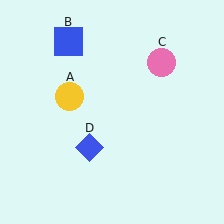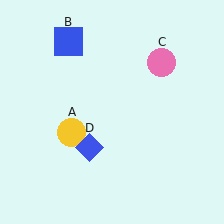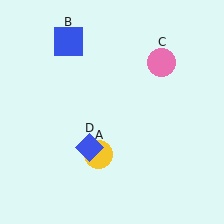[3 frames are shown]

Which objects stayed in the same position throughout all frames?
Blue square (object B) and pink circle (object C) and blue diamond (object D) remained stationary.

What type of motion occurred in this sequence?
The yellow circle (object A) rotated counterclockwise around the center of the scene.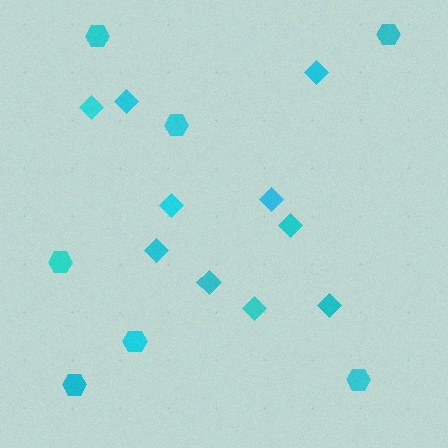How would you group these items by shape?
There are 2 groups: one group of diamonds (10) and one group of hexagons (7).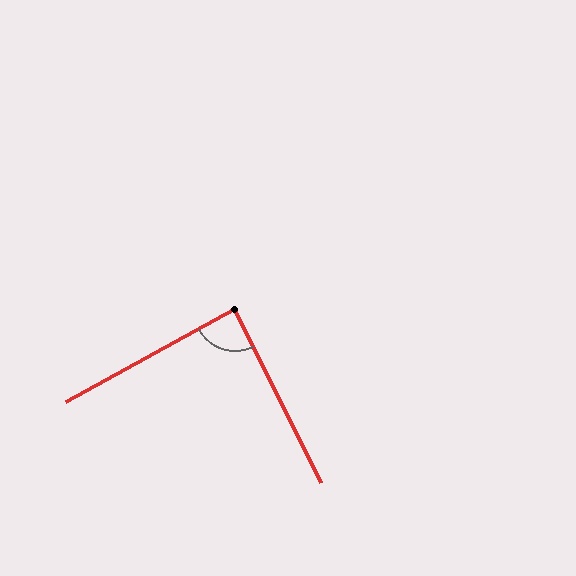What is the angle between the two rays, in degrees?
Approximately 87 degrees.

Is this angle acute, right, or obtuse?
It is approximately a right angle.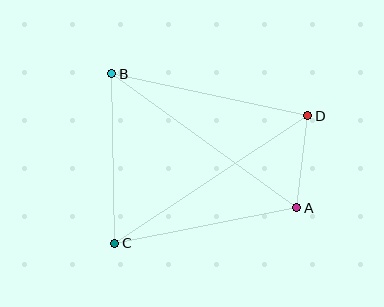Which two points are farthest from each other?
Points C and D are farthest from each other.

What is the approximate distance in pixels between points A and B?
The distance between A and B is approximately 229 pixels.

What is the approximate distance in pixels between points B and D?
The distance between B and D is approximately 201 pixels.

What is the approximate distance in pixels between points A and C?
The distance between A and C is approximately 185 pixels.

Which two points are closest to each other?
Points A and D are closest to each other.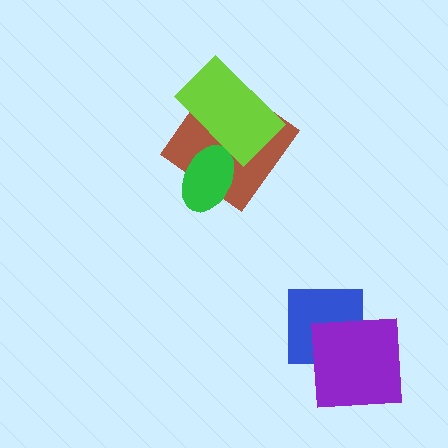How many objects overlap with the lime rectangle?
2 objects overlap with the lime rectangle.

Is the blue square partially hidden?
Yes, it is partially covered by another shape.